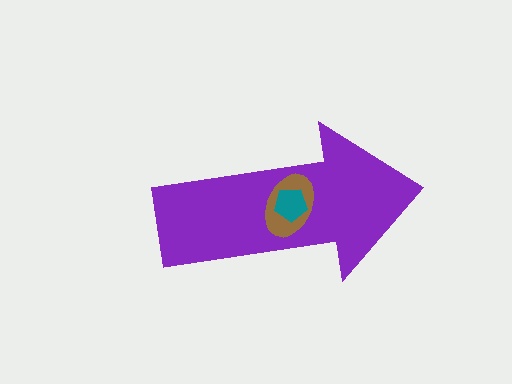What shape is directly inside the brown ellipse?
The teal pentagon.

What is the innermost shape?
The teal pentagon.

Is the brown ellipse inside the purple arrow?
Yes.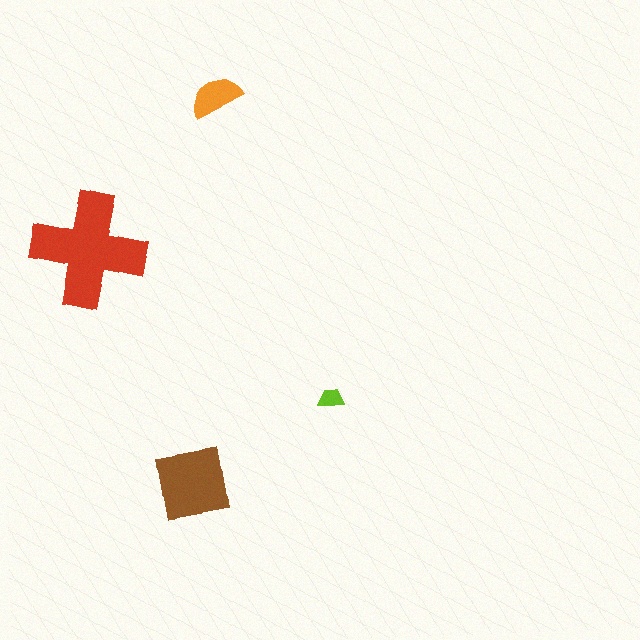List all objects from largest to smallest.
The red cross, the brown square, the orange semicircle, the lime trapezoid.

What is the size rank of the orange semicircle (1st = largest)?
3rd.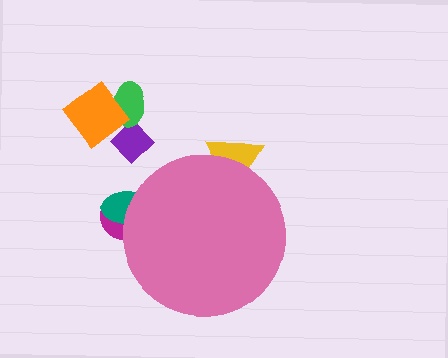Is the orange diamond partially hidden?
No, the orange diamond is fully visible.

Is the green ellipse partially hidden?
No, the green ellipse is fully visible.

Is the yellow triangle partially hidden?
Yes, the yellow triangle is partially hidden behind the pink circle.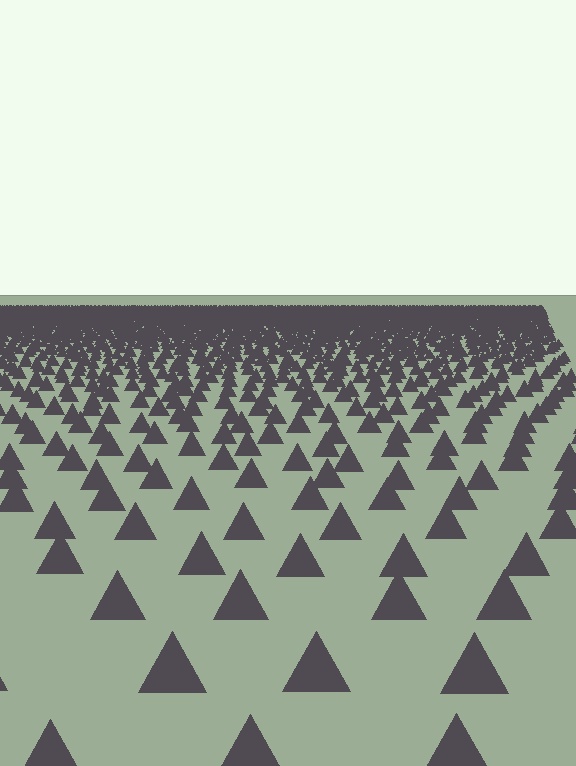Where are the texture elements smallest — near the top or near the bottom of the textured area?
Near the top.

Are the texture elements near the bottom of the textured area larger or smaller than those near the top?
Larger. Near the bottom, elements are closer to the viewer and appear at a bigger on-screen size.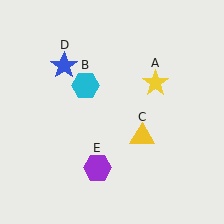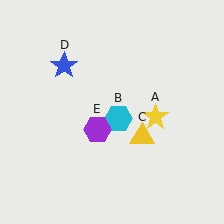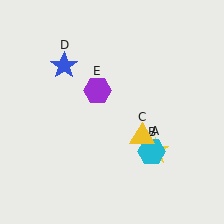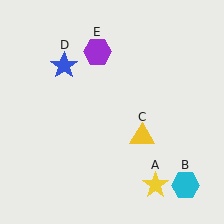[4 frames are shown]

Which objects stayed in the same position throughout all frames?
Yellow triangle (object C) and blue star (object D) remained stationary.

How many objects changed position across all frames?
3 objects changed position: yellow star (object A), cyan hexagon (object B), purple hexagon (object E).